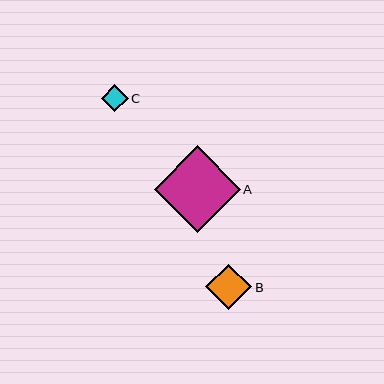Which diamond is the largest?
Diamond A is the largest with a size of approximately 86 pixels.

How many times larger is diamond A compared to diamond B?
Diamond A is approximately 1.9 times the size of diamond B.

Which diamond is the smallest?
Diamond C is the smallest with a size of approximately 27 pixels.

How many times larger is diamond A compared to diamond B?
Diamond A is approximately 1.9 times the size of diamond B.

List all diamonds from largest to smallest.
From largest to smallest: A, B, C.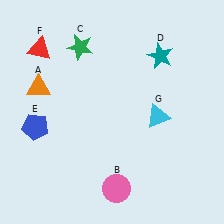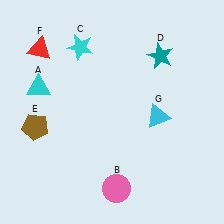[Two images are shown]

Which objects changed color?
A changed from orange to cyan. C changed from green to cyan. E changed from blue to brown.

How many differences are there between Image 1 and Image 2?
There are 3 differences between the two images.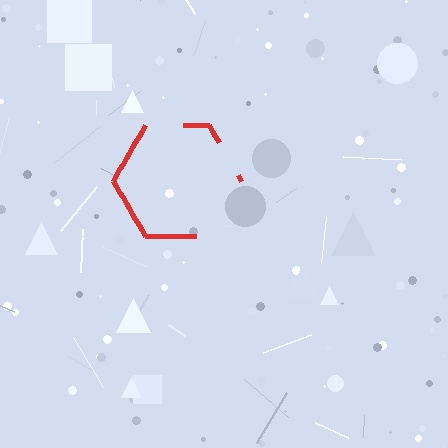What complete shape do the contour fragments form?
The contour fragments form a hexagon.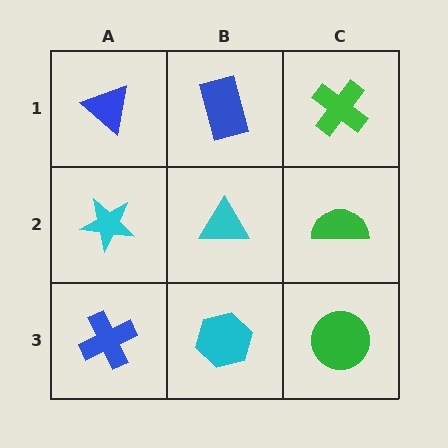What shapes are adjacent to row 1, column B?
A cyan triangle (row 2, column B), a blue triangle (row 1, column A), a green cross (row 1, column C).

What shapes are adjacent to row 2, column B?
A blue rectangle (row 1, column B), a cyan hexagon (row 3, column B), a cyan star (row 2, column A), a green semicircle (row 2, column C).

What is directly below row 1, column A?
A cyan star.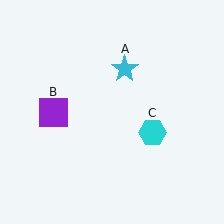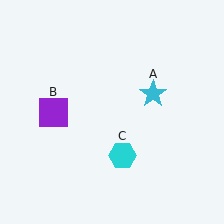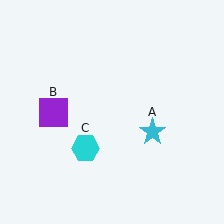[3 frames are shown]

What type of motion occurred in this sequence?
The cyan star (object A), cyan hexagon (object C) rotated clockwise around the center of the scene.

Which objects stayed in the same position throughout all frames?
Purple square (object B) remained stationary.